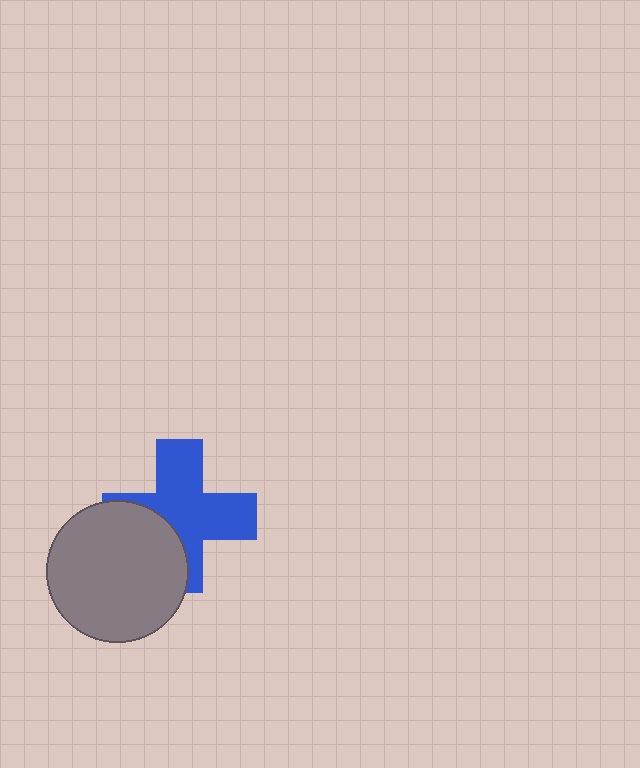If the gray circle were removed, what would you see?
You would see the complete blue cross.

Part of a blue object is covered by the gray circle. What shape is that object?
It is a cross.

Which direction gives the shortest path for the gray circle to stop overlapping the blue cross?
Moving toward the lower-left gives the shortest separation.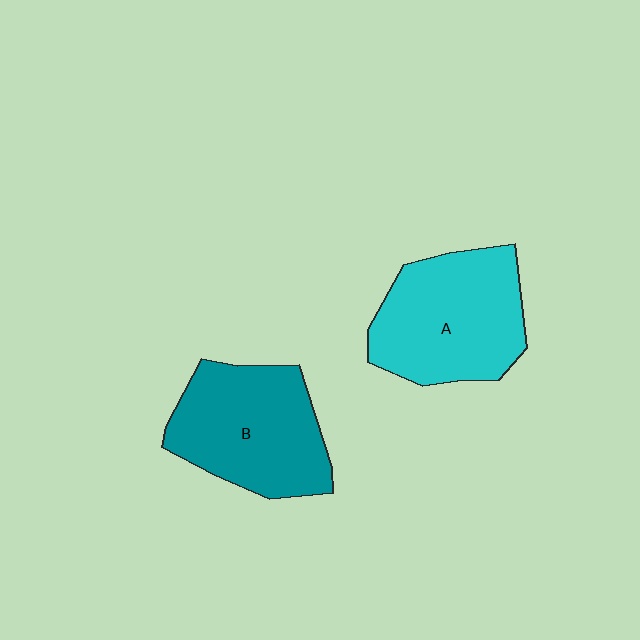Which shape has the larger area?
Shape A (cyan).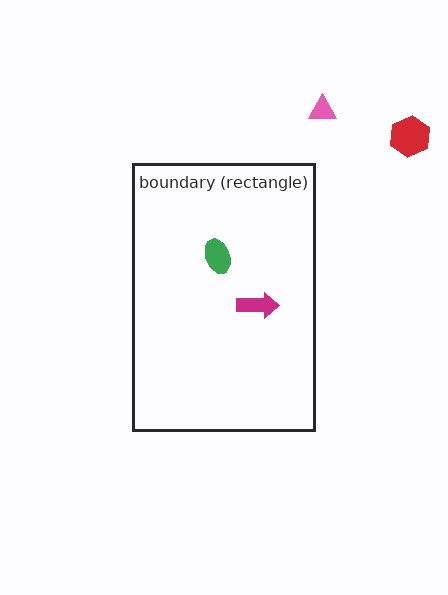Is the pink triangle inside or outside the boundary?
Outside.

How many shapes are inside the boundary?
2 inside, 2 outside.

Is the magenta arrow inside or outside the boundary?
Inside.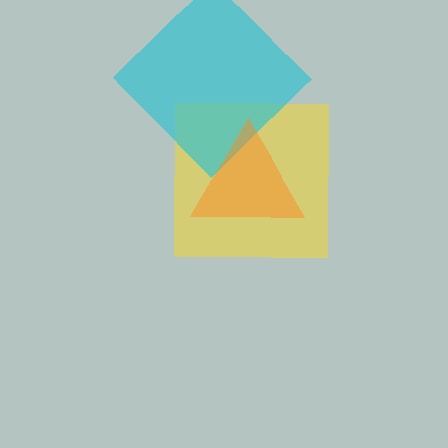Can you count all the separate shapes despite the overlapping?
Yes, there are 3 separate shapes.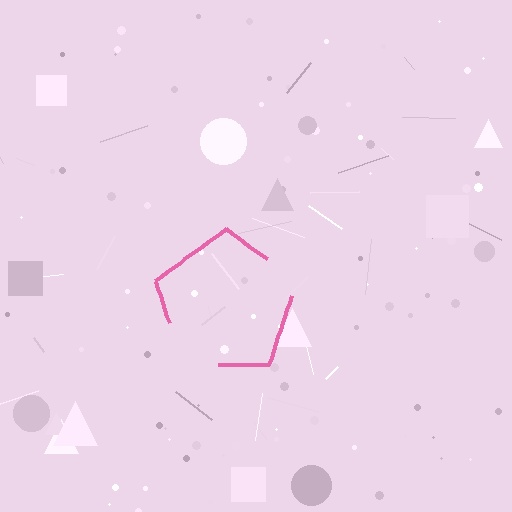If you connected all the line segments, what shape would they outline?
They would outline a pentagon.